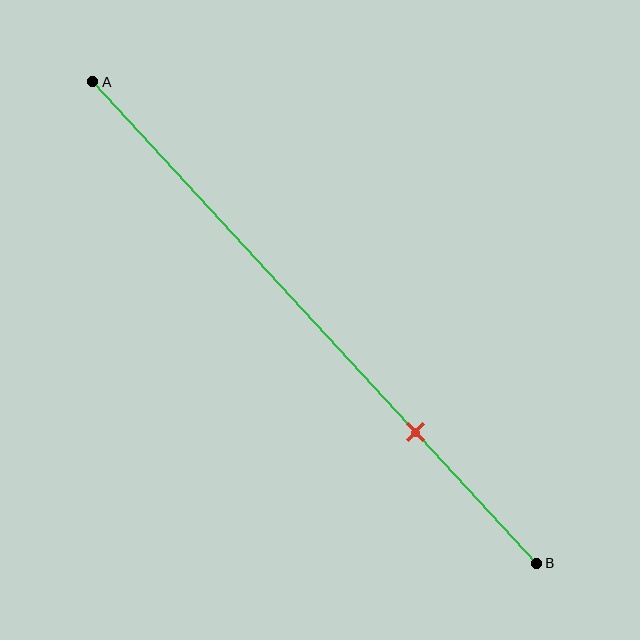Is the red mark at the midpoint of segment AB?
No, the mark is at about 75% from A, not at the 50% midpoint.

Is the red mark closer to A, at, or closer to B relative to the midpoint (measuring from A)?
The red mark is closer to point B than the midpoint of segment AB.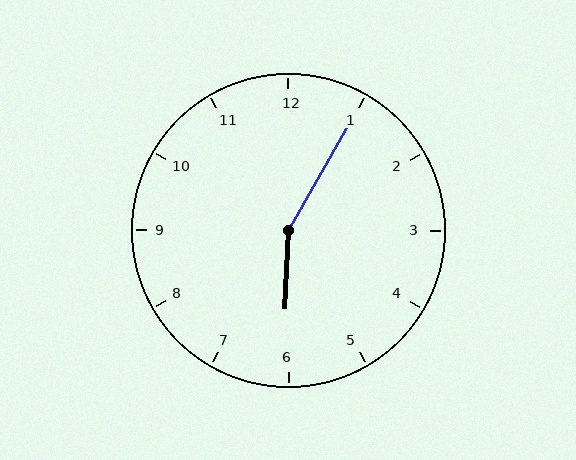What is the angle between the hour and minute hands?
Approximately 152 degrees.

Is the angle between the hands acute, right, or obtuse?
It is obtuse.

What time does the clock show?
6:05.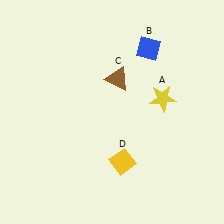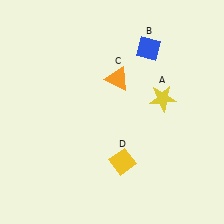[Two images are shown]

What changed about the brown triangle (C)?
In Image 1, C is brown. In Image 2, it changed to orange.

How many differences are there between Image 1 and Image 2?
There is 1 difference between the two images.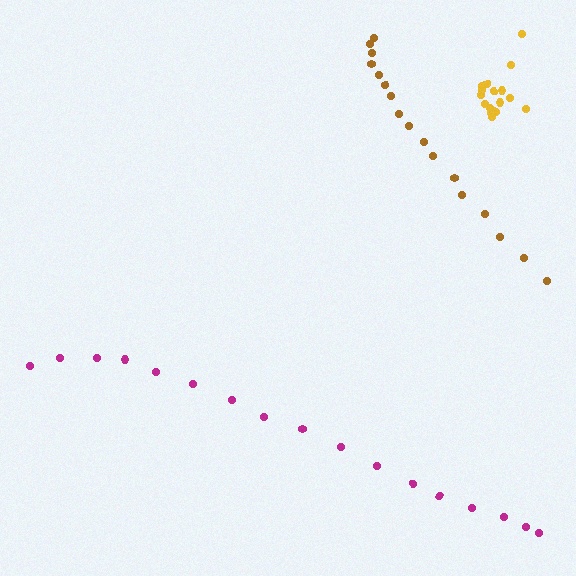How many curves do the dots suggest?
There are 3 distinct paths.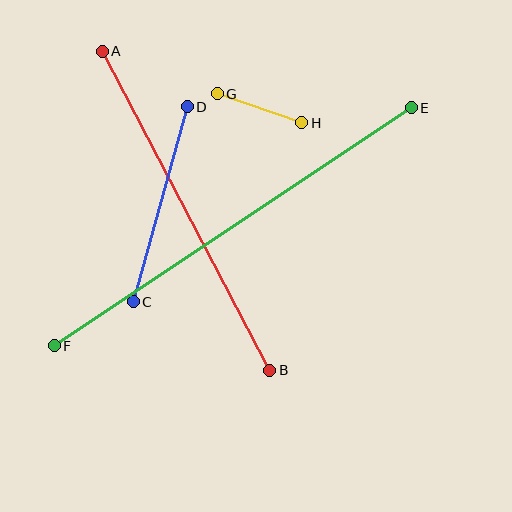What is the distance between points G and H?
The distance is approximately 90 pixels.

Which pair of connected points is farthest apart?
Points E and F are farthest apart.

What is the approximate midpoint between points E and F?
The midpoint is at approximately (233, 227) pixels.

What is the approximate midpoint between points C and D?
The midpoint is at approximately (160, 204) pixels.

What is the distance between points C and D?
The distance is approximately 203 pixels.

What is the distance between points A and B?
The distance is approximately 360 pixels.